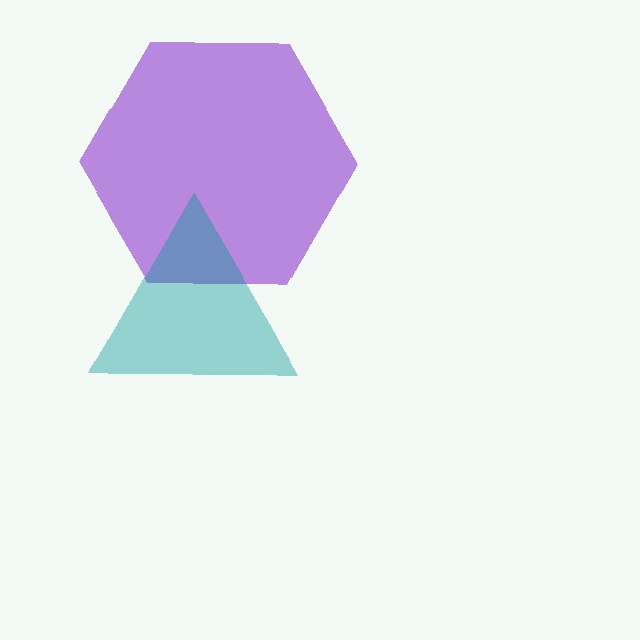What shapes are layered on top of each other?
The layered shapes are: a purple hexagon, a teal triangle.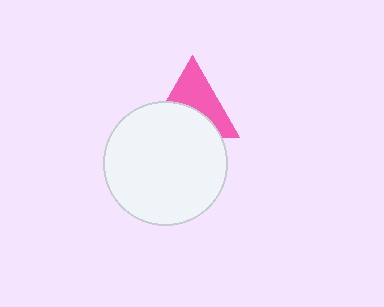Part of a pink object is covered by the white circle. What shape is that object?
It is a triangle.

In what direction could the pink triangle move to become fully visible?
The pink triangle could move up. That would shift it out from behind the white circle entirely.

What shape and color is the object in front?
The object in front is a white circle.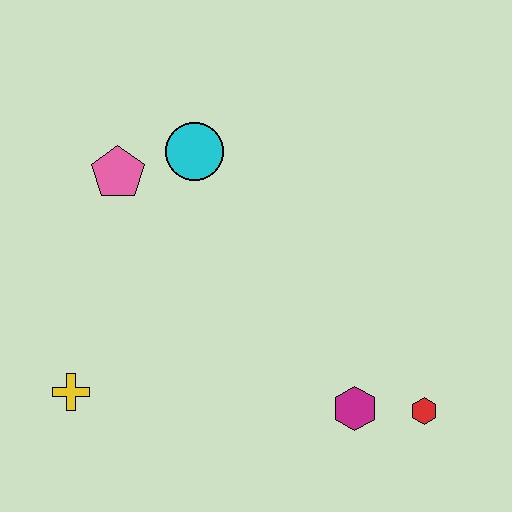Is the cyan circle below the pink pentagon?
No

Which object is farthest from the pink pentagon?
The red hexagon is farthest from the pink pentagon.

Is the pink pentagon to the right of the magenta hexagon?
No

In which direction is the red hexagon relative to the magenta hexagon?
The red hexagon is to the right of the magenta hexagon.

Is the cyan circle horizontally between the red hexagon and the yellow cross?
Yes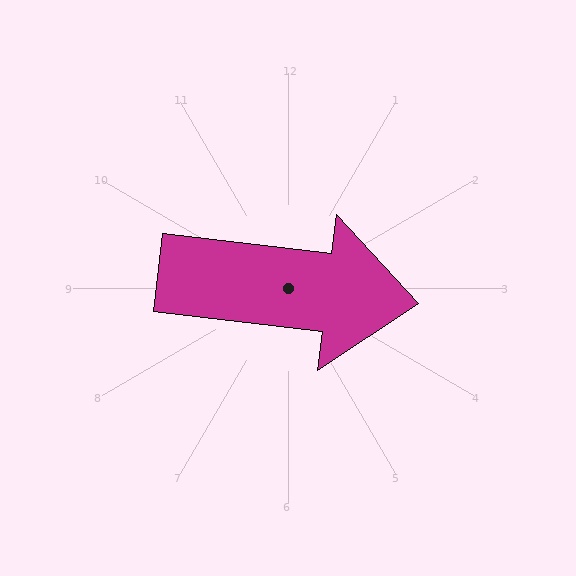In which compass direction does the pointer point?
East.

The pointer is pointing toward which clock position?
Roughly 3 o'clock.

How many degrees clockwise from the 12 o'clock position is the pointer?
Approximately 97 degrees.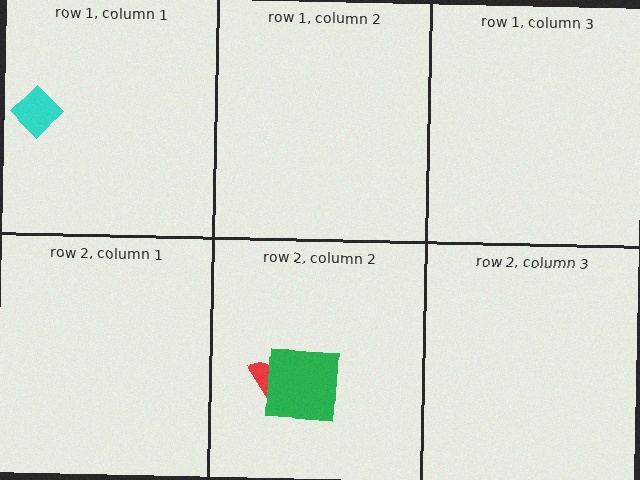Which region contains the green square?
The row 2, column 2 region.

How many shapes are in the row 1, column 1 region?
1.